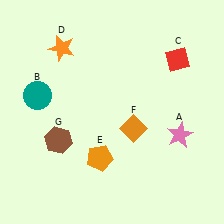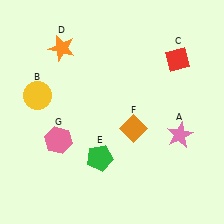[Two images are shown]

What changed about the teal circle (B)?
In Image 1, B is teal. In Image 2, it changed to yellow.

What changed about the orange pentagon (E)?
In Image 1, E is orange. In Image 2, it changed to green.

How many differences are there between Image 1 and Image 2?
There are 3 differences between the two images.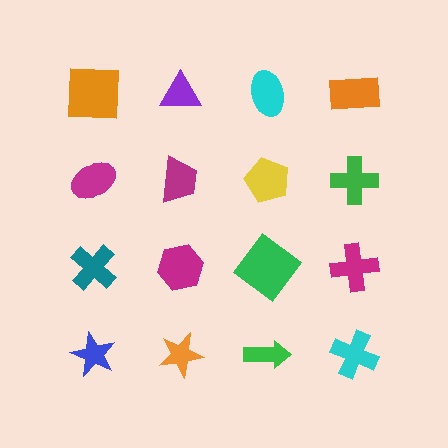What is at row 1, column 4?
An orange rectangle.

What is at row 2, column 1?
A magenta ellipse.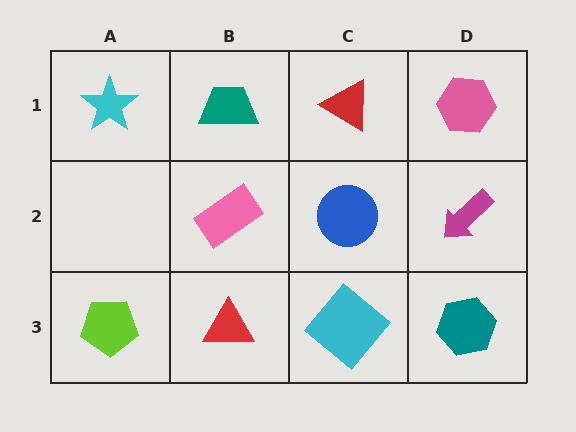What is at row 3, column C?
A cyan diamond.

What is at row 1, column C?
A red triangle.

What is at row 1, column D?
A pink hexagon.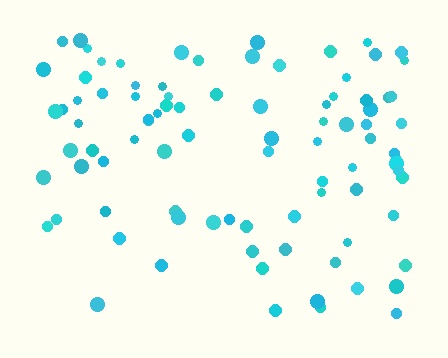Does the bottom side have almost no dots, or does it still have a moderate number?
Still a moderate number, just noticeably fewer than the top.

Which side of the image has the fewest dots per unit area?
The bottom.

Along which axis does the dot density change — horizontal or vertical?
Vertical.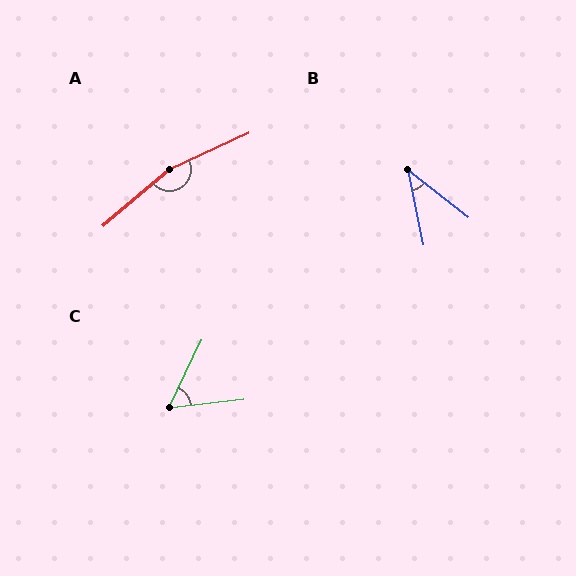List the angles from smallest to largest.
B (40°), C (58°), A (164°).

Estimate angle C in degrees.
Approximately 58 degrees.